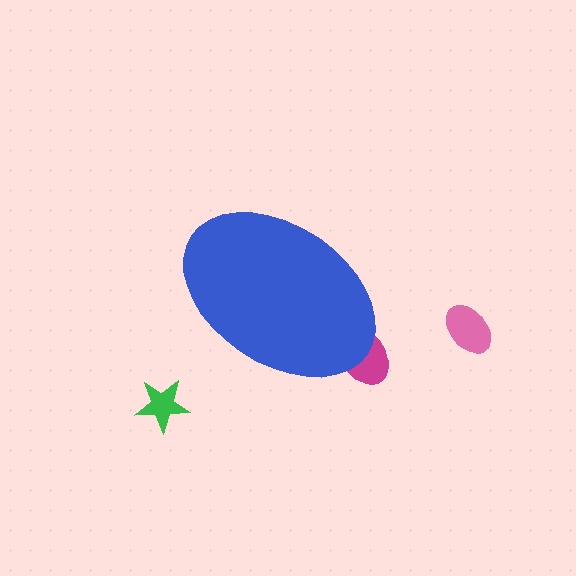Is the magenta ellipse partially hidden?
Yes, the magenta ellipse is partially hidden behind the blue ellipse.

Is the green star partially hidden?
No, the green star is fully visible.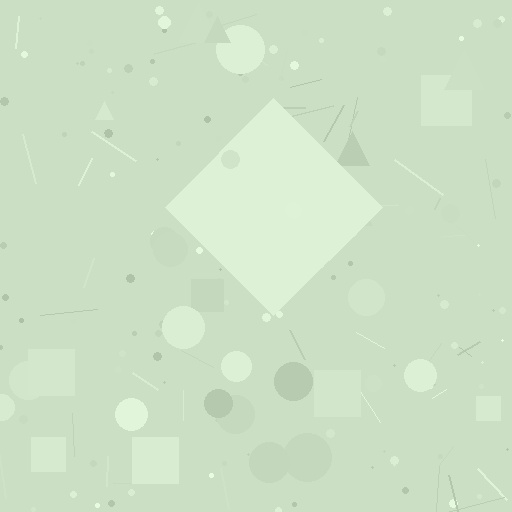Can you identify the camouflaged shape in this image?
The camouflaged shape is a diamond.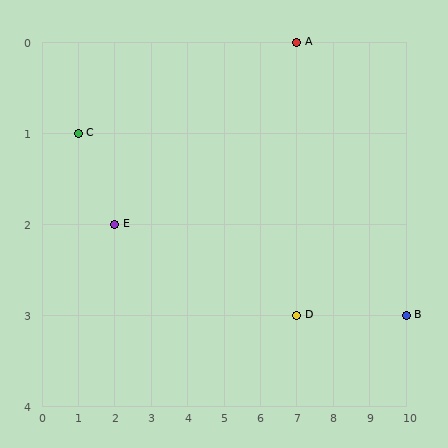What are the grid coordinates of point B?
Point B is at grid coordinates (10, 3).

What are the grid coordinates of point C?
Point C is at grid coordinates (1, 1).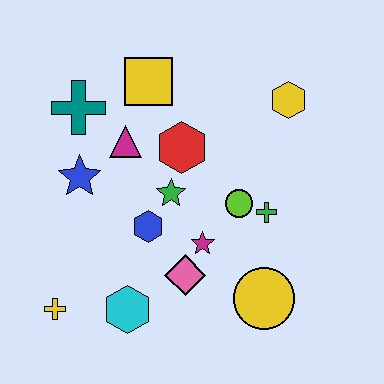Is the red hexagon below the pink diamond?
No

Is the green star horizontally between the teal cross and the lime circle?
Yes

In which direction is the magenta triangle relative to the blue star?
The magenta triangle is to the right of the blue star.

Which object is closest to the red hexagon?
The green star is closest to the red hexagon.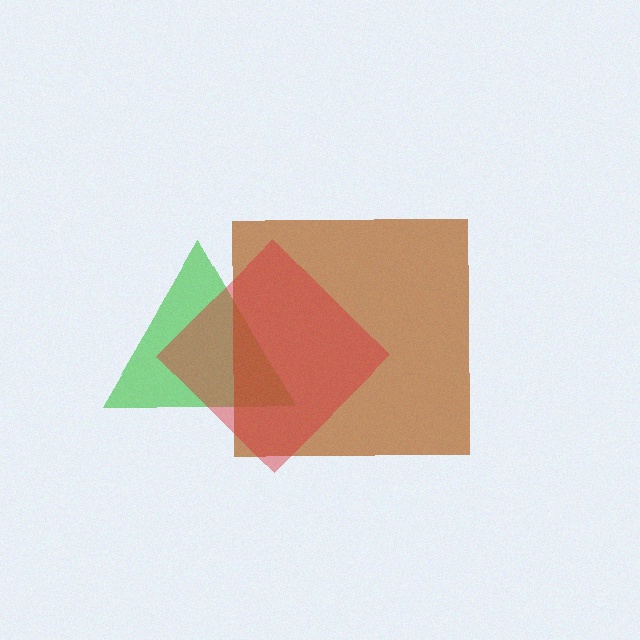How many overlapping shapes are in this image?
There are 3 overlapping shapes in the image.